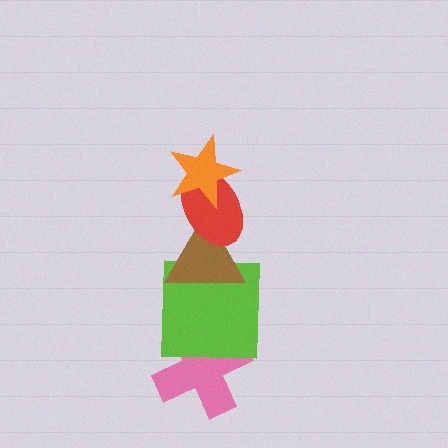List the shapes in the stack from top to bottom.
From top to bottom: the orange star, the red ellipse, the brown triangle, the lime square, the pink cross.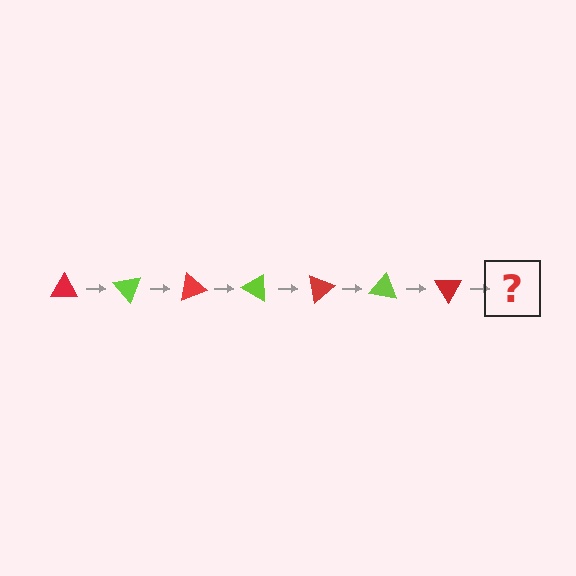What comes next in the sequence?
The next element should be a lime triangle, rotated 350 degrees from the start.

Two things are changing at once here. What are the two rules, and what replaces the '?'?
The two rules are that it rotates 50 degrees each step and the color cycles through red and lime. The '?' should be a lime triangle, rotated 350 degrees from the start.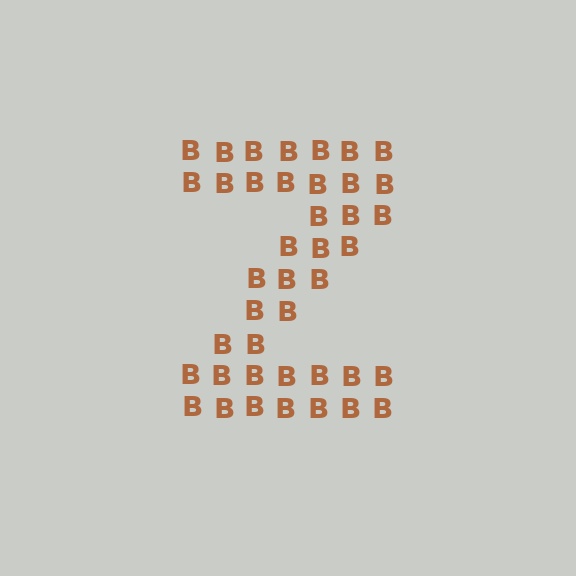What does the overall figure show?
The overall figure shows the letter Z.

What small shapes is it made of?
It is made of small letter B's.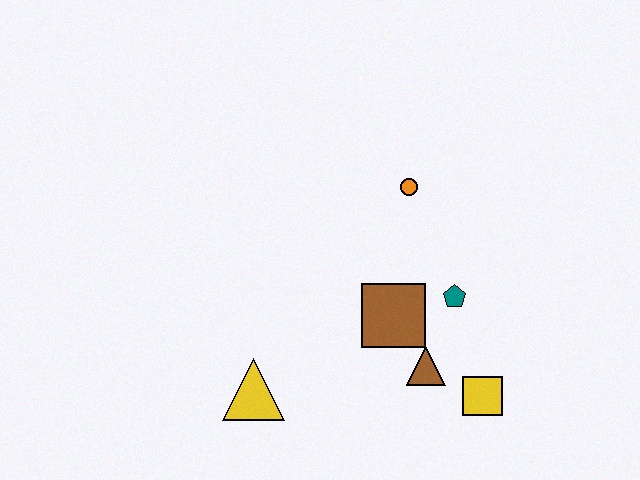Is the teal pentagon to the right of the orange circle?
Yes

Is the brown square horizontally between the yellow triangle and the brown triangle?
Yes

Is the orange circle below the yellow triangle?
No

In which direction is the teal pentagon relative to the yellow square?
The teal pentagon is above the yellow square.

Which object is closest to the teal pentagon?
The brown square is closest to the teal pentagon.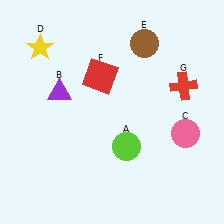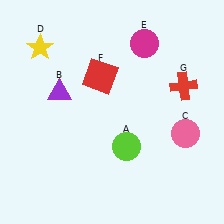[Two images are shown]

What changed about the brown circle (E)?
In Image 1, E is brown. In Image 2, it changed to magenta.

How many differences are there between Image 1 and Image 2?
There is 1 difference between the two images.